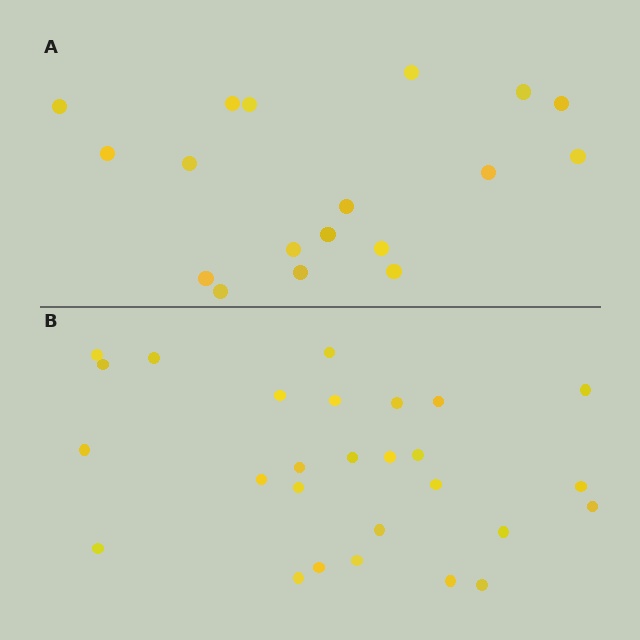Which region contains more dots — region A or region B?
Region B (the bottom region) has more dots.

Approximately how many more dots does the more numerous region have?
Region B has roughly 8 or so more dots than region A.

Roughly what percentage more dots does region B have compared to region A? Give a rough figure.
About 50% more.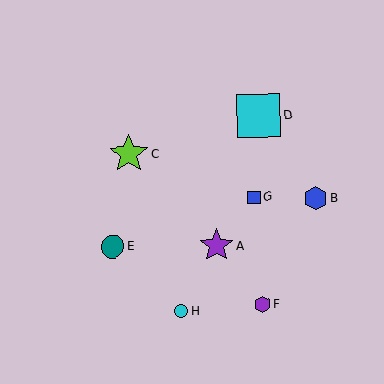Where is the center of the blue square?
The center of the blue square is at (254, 197).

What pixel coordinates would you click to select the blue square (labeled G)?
Click at (254, 197) to select the blue square G.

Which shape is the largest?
The cyan square (labeled D) is the largest.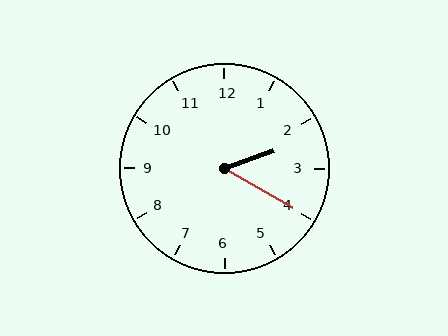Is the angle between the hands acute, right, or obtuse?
It is acute.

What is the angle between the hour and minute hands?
Approximately 50 degrees.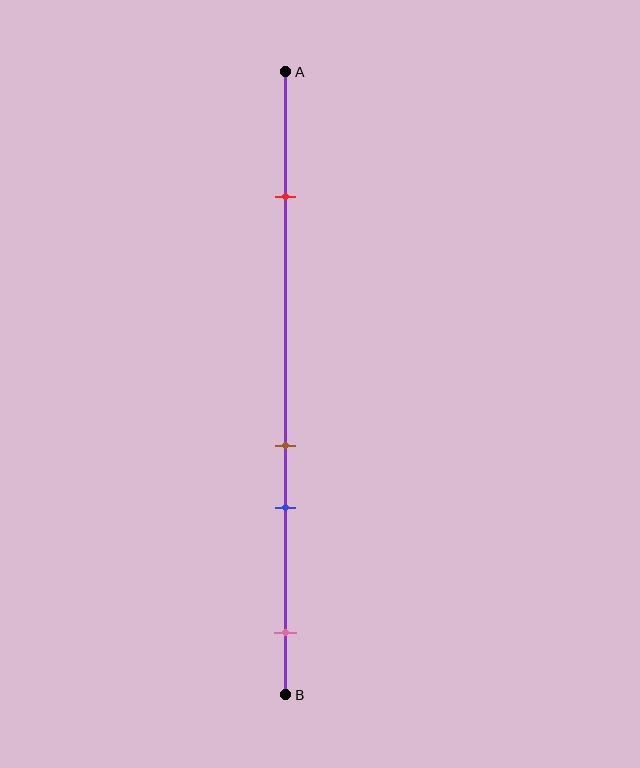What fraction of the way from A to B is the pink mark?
The pink mark is approximately 90% (0.9) of the way from A to B.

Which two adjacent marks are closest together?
The brown and blue marks are the closest adjacent pair.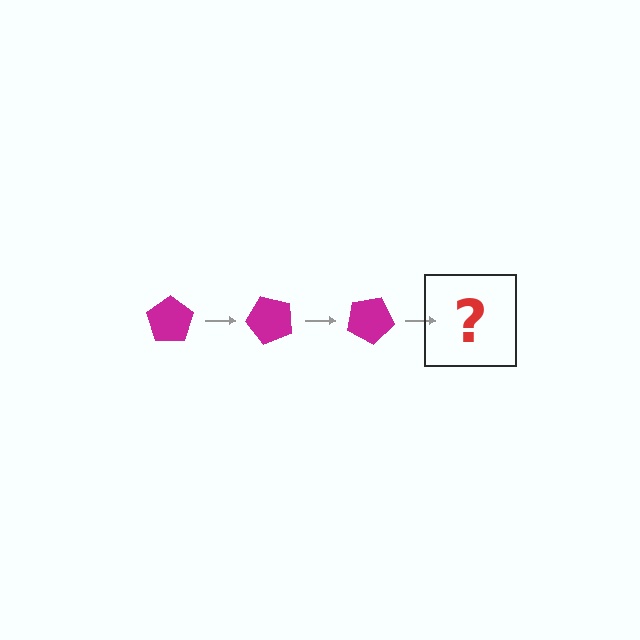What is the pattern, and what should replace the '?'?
The pattern is that the pentagon rotates 50 degrees each step. The '?' should be a magenta pentagon rotated 150 degrees.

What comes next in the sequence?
The next element should be a magenta pentagon rotated 150 degrees.